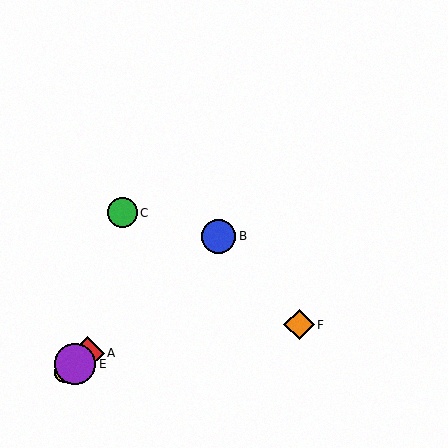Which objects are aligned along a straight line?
Objects A, B, D, E are aligned along a straight line.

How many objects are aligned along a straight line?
4 objects (A, B, D, E) are aligned along a straight line.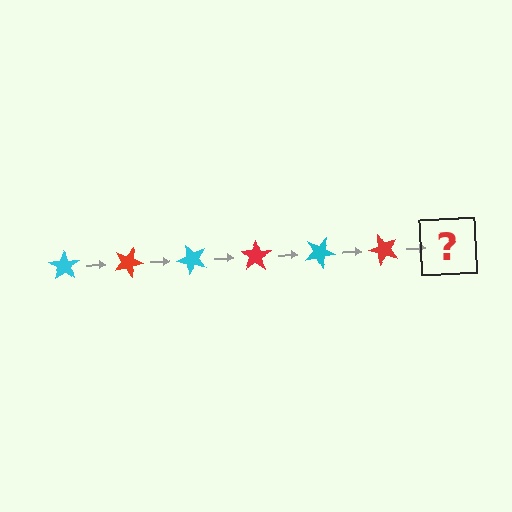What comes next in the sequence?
The next element should be a cyan star, rotated 150 degrees from the start.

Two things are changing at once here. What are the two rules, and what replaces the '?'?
The two rules are that it rotates 25 degrees each step and the color cycles through cyan and red. The '?' should be a cyan star, rotated 150 degrees from the start.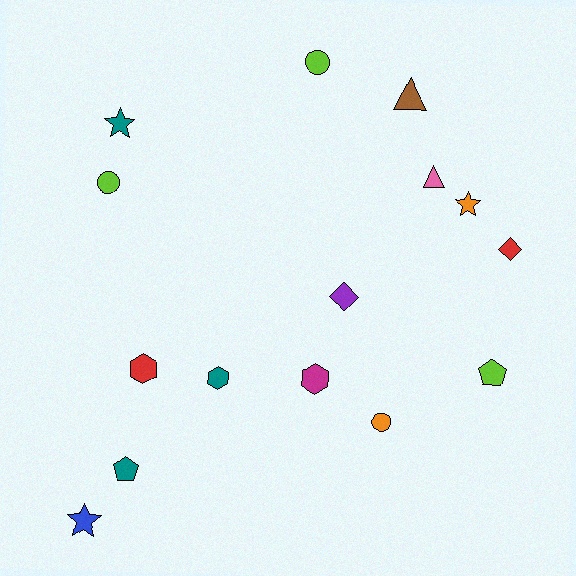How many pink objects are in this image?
There is 1 pink object.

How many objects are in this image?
There are 15 objects.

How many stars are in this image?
There are 3 stars.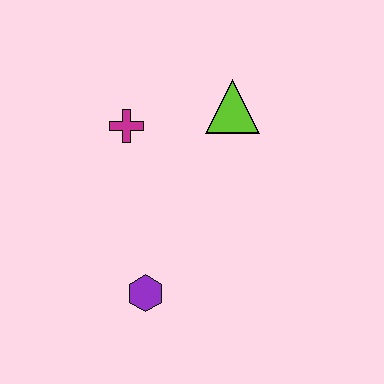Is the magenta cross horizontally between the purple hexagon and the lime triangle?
No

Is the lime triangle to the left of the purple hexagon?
No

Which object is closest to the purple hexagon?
The magenta cross is closest to the purple hexagon.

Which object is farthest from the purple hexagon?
The lime triangle is farthest from the purple hexagon.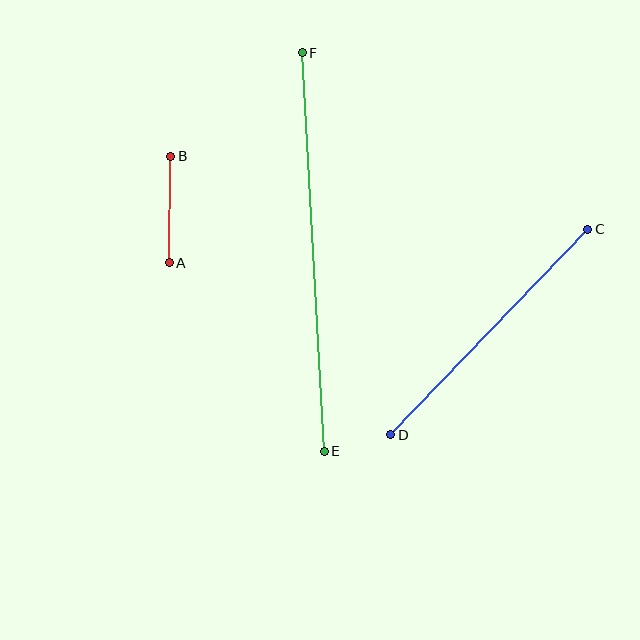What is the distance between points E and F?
The distance is approximately 399 pixels.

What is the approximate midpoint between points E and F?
The midpoint is at approximately (313, 252) pixels.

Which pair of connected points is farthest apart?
Points E and F are farthest apart.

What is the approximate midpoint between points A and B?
The midpoint is at approximately (170, 209) pixels.